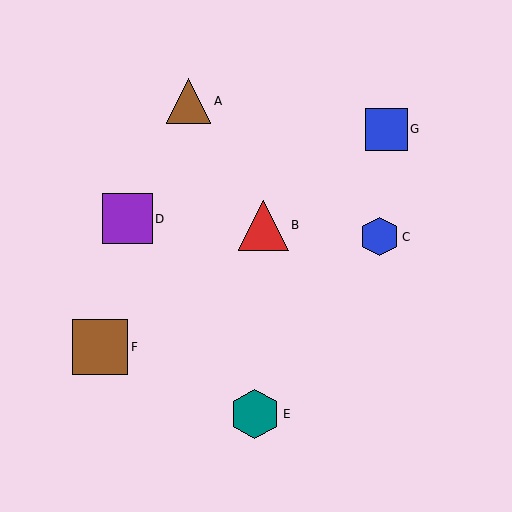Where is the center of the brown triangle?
The center of the brown triangle is at (188, 101).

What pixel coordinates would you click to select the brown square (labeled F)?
Click at (100, 347) to select the brown square F.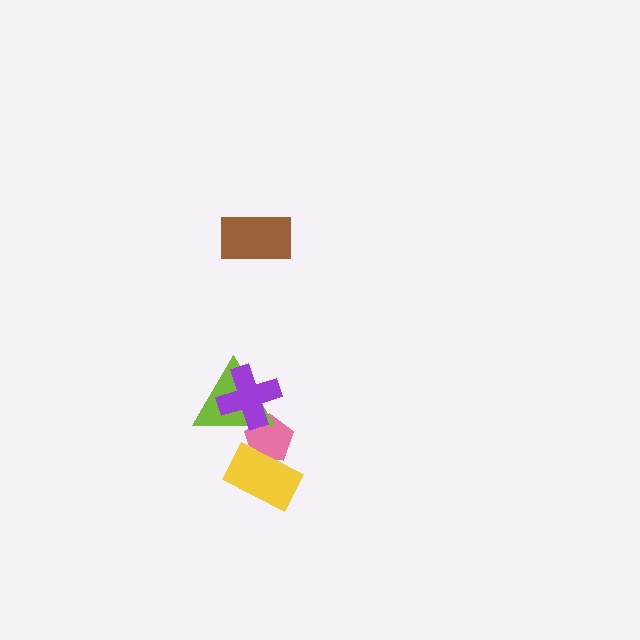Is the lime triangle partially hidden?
Yes, it is partially covered by another shape.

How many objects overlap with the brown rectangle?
0 objects overlap with the brown rectangle.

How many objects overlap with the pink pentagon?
3 objects overlap with the pink pentagon.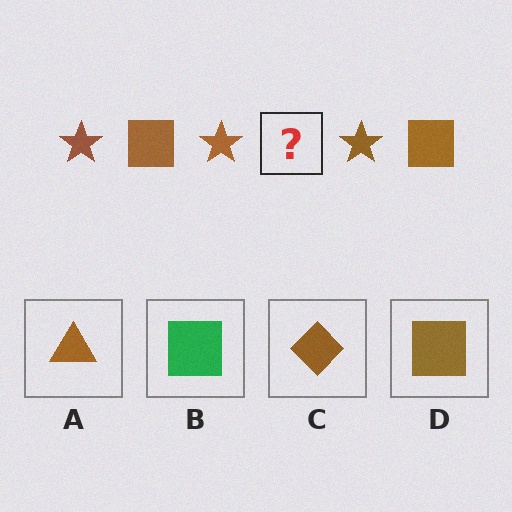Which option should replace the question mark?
Option D.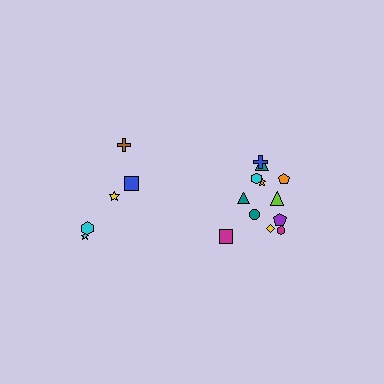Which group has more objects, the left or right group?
The right group.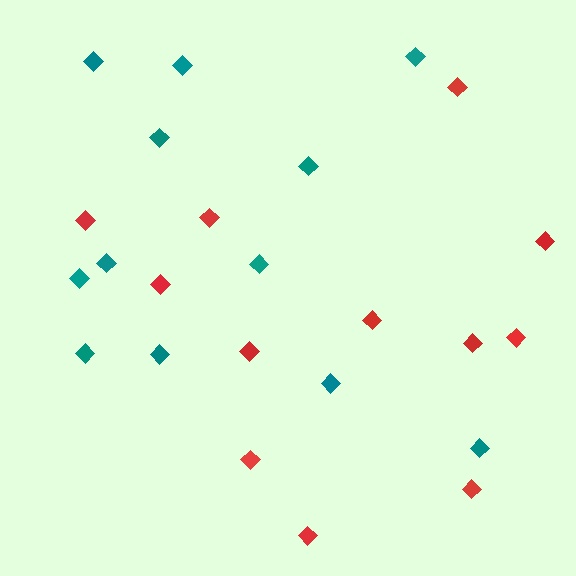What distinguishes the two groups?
There are 2 groups: one group of teal diamonds (12) and one group of red diamonds (12).